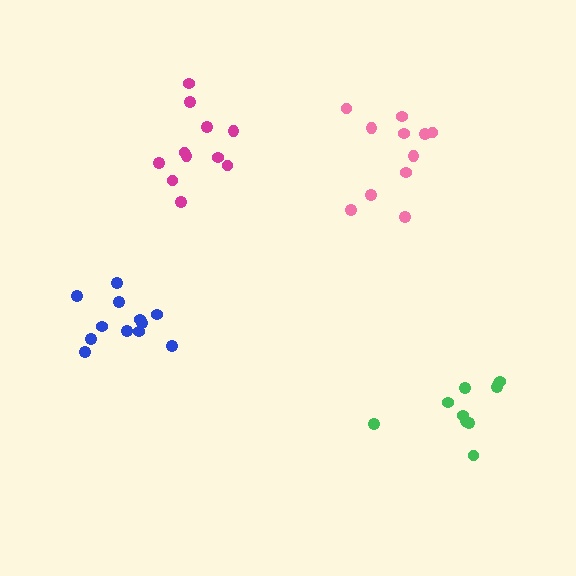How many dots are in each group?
Group 1: 11 dots, Group 2: 10 dots, Group 3: 11 dots, Group 4: 12 dots (44 total).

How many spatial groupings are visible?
There are 4 spatial groupings.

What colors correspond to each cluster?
The clusters are colored: magenta, green, pink, blue.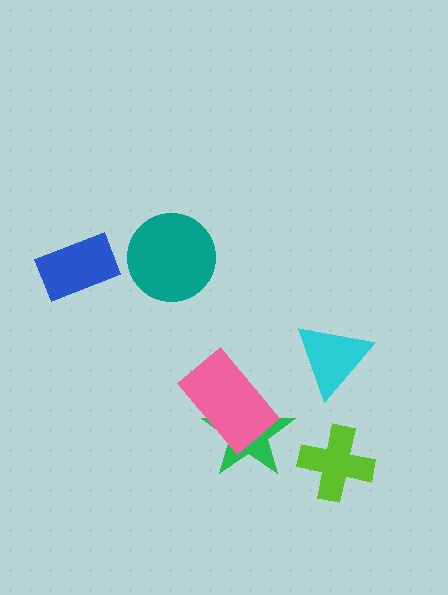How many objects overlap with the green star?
1 object overlaps with the green star.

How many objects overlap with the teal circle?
0 objects overlap with the teal circle.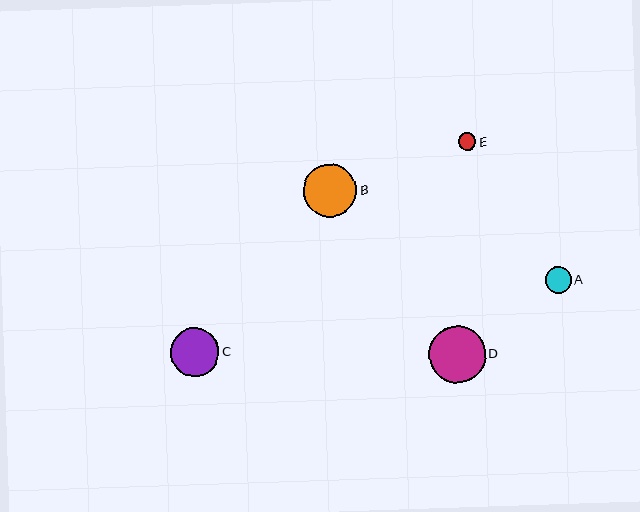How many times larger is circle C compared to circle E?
Circle C is approximately 2.7 times the size of circle E.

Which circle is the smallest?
Circle E is the smallest with a size of approximately 18 pixels.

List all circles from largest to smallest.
From largest to smallest: D, B, C, A, E.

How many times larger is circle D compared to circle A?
Circle D is approximately 2.2 times the size of circle A.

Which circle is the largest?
Circle D is the largest with a size of approximately 57 pixels.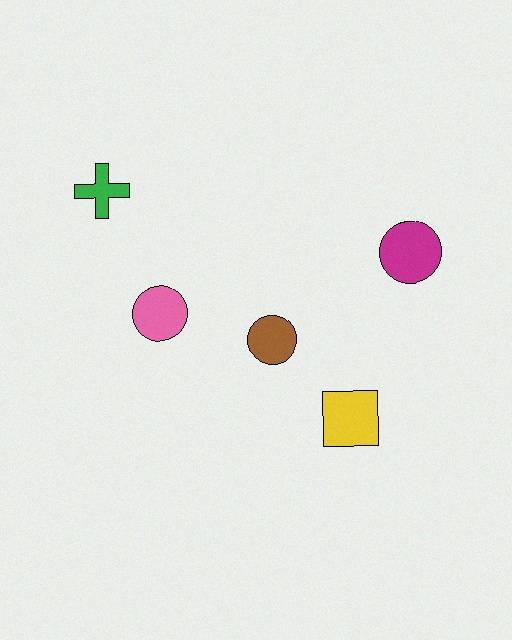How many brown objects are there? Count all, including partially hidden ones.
There is 1 brown object.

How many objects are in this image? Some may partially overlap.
There are 5 objects.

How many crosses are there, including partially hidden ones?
There is 1 cross.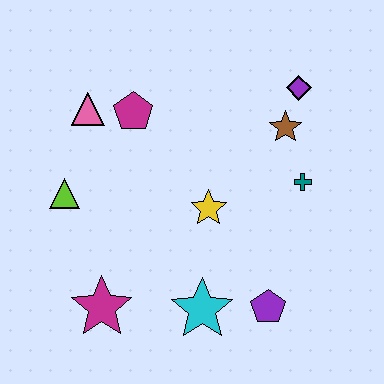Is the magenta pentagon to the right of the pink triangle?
Yes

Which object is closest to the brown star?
The purple diamond is closest to the brown star.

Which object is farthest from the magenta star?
The purple diamond is farthest from the magenta star.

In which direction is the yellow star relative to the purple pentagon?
The yellow star is above the purple pentagon.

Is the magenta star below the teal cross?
Yes